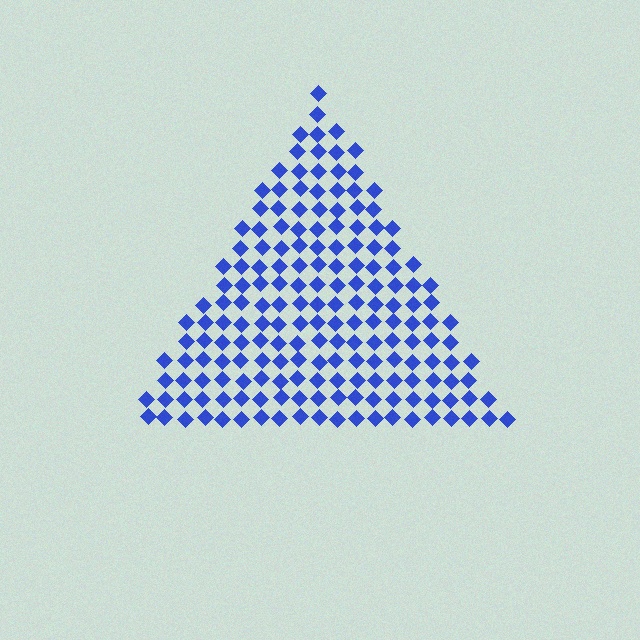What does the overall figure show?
The overall figure shows a triangle.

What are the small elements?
The small elements are diamonds.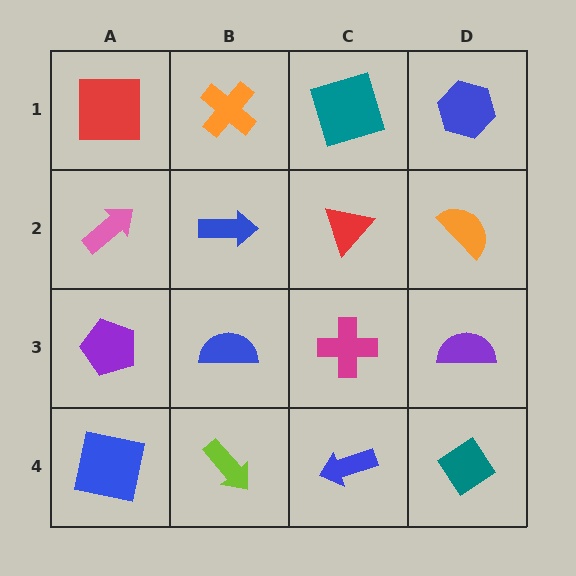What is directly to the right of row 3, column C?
A purple semicircle.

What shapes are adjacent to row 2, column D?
A blue hexagon (row 1, column D), a purple semicircle (row 3, column D), a red triangle (row 2, column C).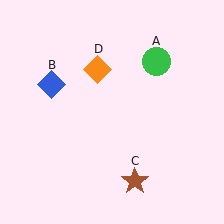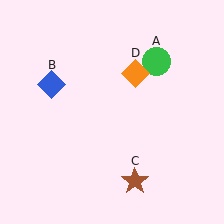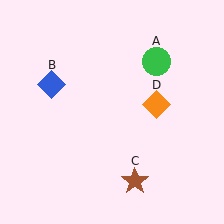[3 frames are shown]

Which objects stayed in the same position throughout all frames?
Green circle (object A) and blue diamond (object B) and brown star (object C) remained stationary.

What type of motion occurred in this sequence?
The orange diamond (object D) rotated clockwise around the center of the scene.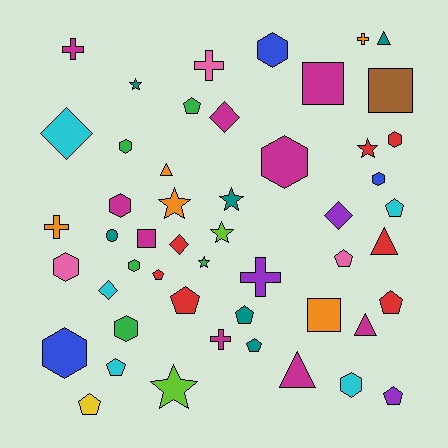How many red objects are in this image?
There are 7 red objects.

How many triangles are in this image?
There are 5 triangles.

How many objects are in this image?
There are 50 objects.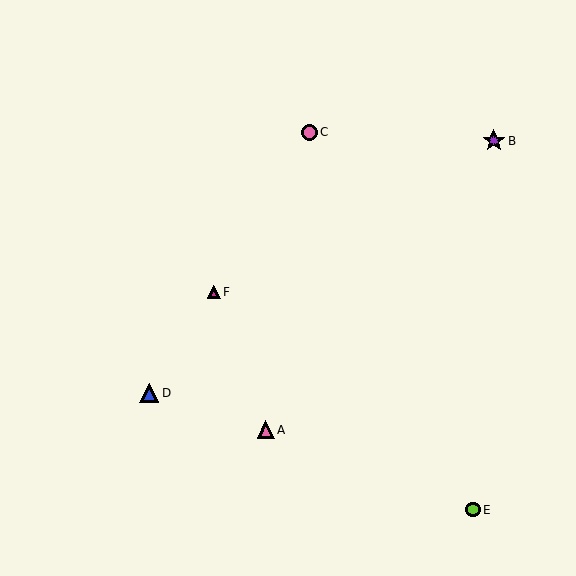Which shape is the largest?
The purple star (labeled B) is the largest.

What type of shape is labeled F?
Shape F is a magenta triangle.